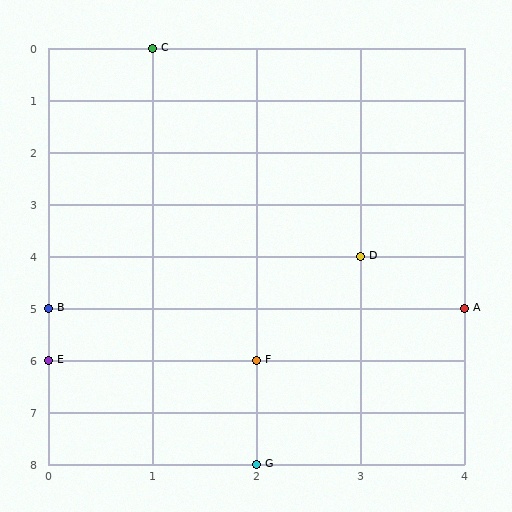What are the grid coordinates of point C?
Point C is at grid coordinates (1, 0).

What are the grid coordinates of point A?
Point A is at grid coordinates (4, 5).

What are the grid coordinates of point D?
Point D is at grid coordinates (3, 4).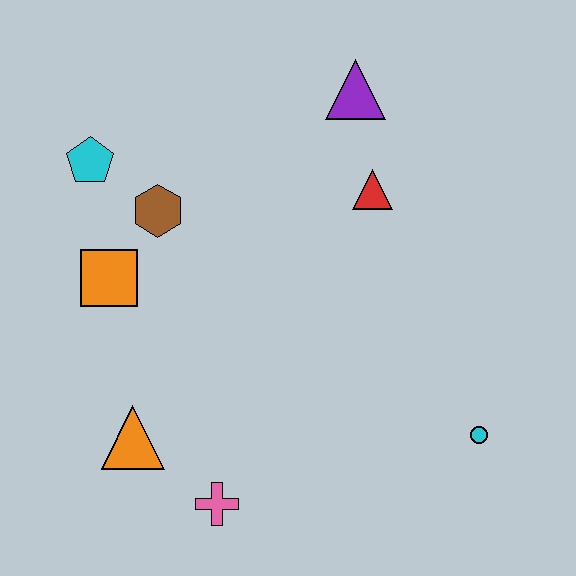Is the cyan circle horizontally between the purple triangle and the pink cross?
No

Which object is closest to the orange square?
The brown hexagon is closest to the orange square.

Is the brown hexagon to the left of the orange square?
No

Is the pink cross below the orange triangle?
Yes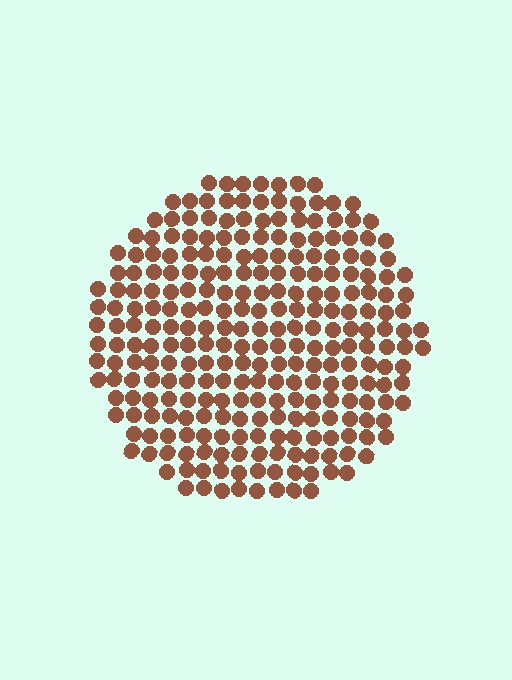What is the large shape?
The large shape is a circle.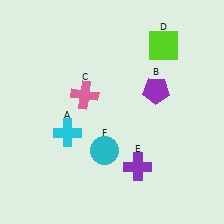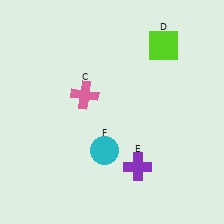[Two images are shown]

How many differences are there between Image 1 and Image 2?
There are 2 differences between the two images.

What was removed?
The cyan cross (A), the purple pentagon (B) were removed in Image 2.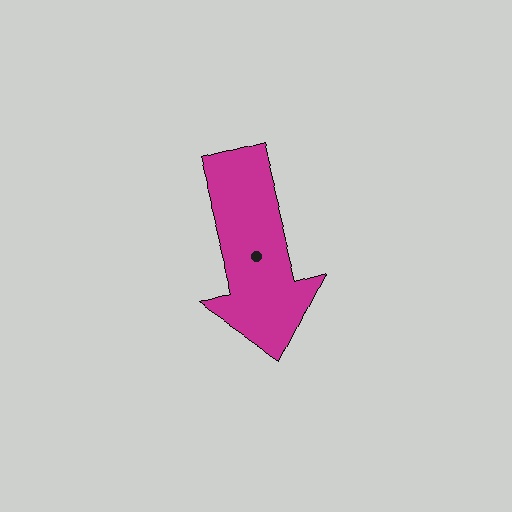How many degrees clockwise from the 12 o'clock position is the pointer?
Approximately 165 degrees.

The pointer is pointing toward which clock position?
Roughly 6 o'clock.